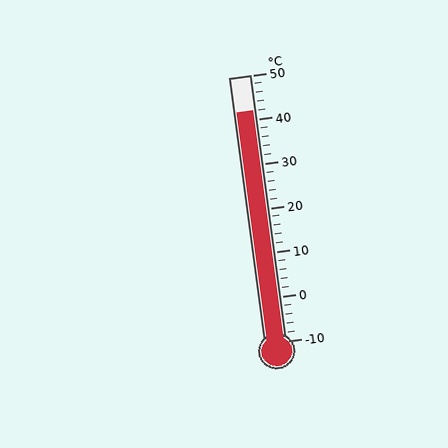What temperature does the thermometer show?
The thermometer shows approximately 42°C.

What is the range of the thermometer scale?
The thermometer scale ranges from -10°C to 50°C.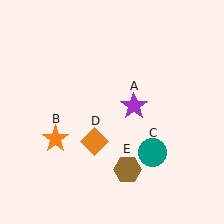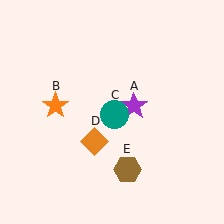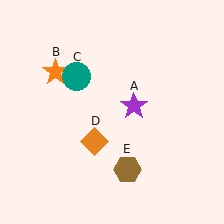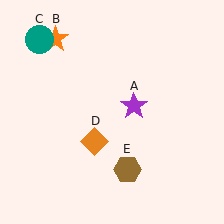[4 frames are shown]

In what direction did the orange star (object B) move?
The orange star (object B) moved up.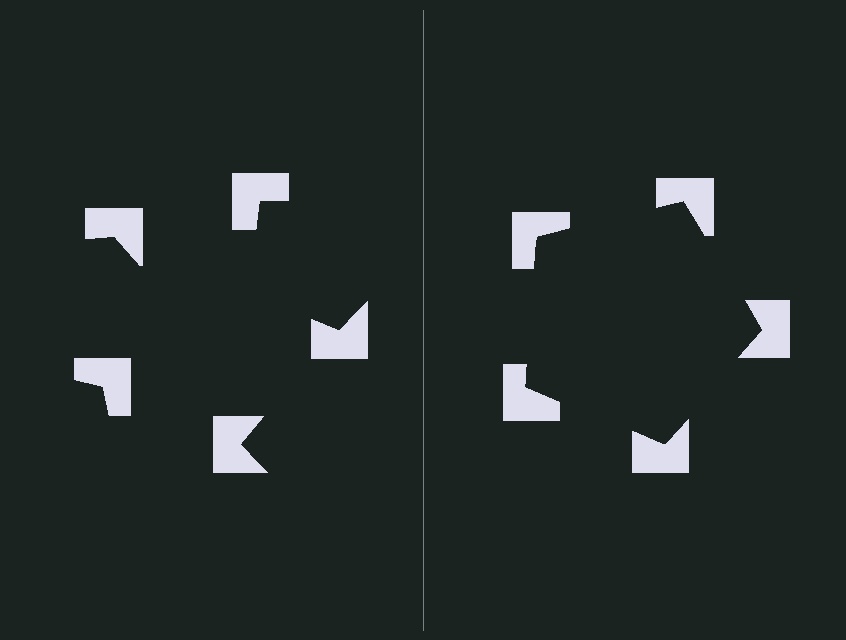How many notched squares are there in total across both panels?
10 — 5 on each side.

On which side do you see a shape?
An illusory pentagon appears on the right side. On the left side the wedge cuts are rotated, so no coherent shape forms.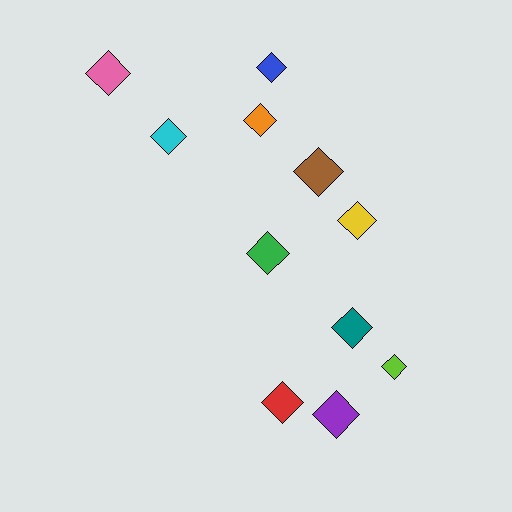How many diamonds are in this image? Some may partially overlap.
There are 11 diamonds.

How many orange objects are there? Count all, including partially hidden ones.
There is 1 orange object.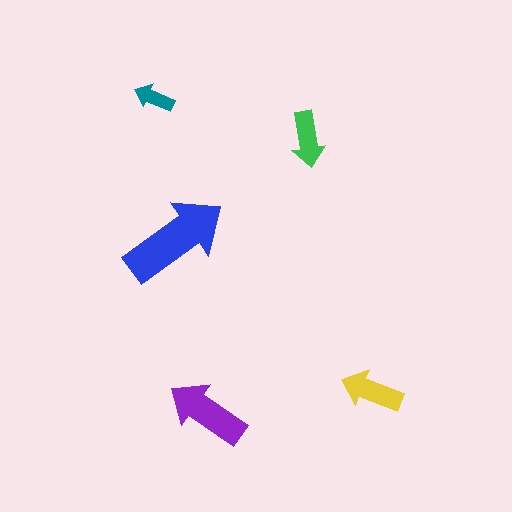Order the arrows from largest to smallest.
the blue one, the purple one, the yellow one, the green one, the teal one.